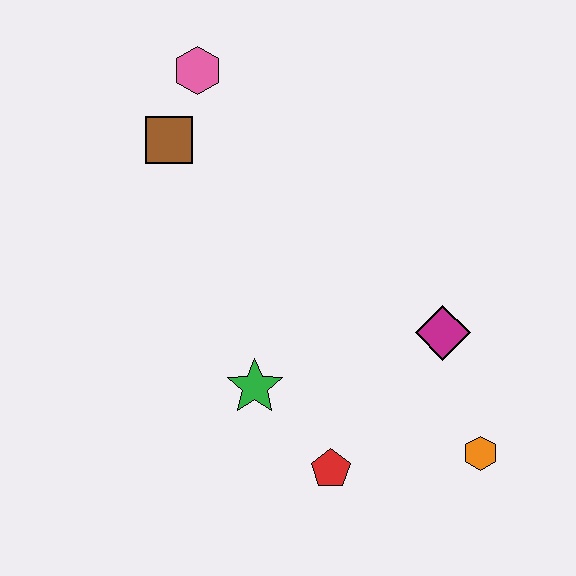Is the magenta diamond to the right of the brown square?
Yes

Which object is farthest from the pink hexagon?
The orange hexagon is farthest from the pink hexagon.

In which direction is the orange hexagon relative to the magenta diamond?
The orange hexagon is below the magenta diamond.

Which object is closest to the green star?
The red pentagon is closest to the green star.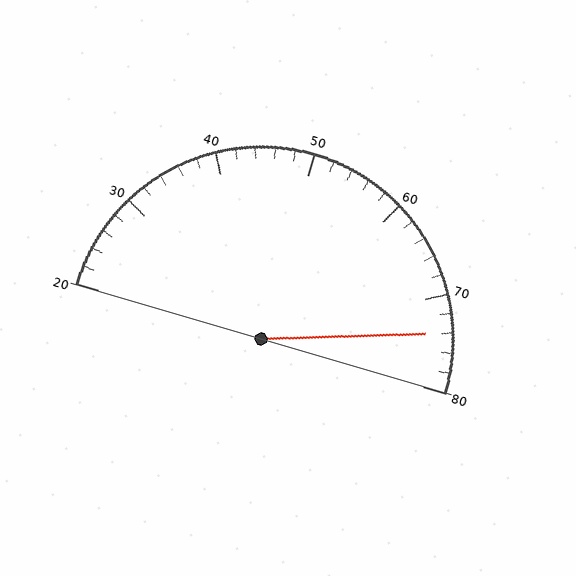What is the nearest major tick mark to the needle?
The nearest major tick mark is 70.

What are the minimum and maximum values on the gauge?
The gauge ranges from 20 to 80.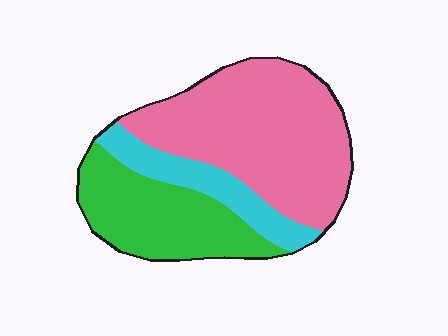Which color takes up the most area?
Pink, at roughly 55%.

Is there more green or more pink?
Pink.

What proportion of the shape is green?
Green takes up about one third (1/3) of the shape.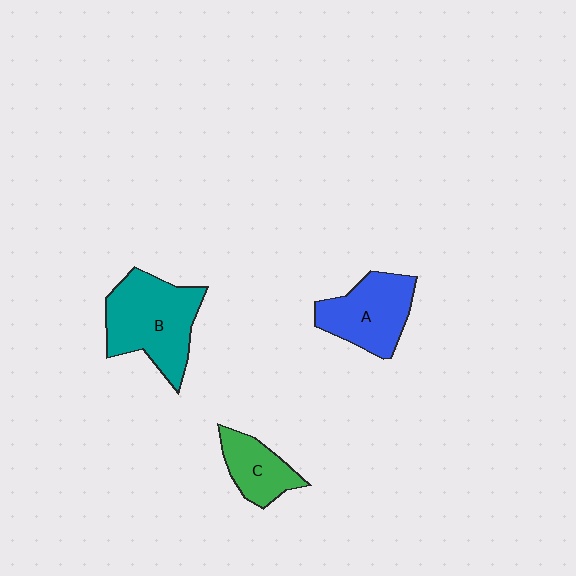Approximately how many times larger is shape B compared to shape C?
Approximately 1.9 times.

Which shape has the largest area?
Shape B (teal).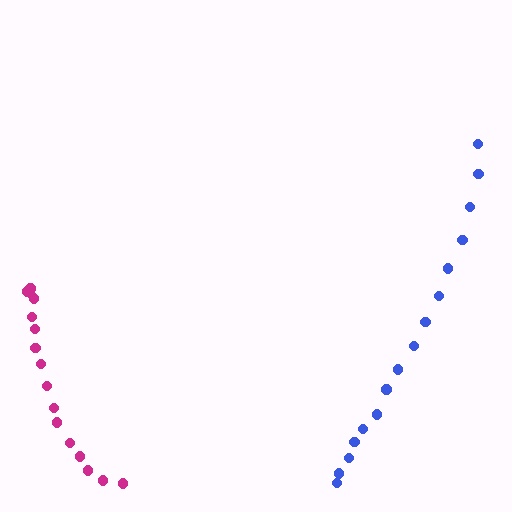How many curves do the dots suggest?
There are 2 distinct paths.